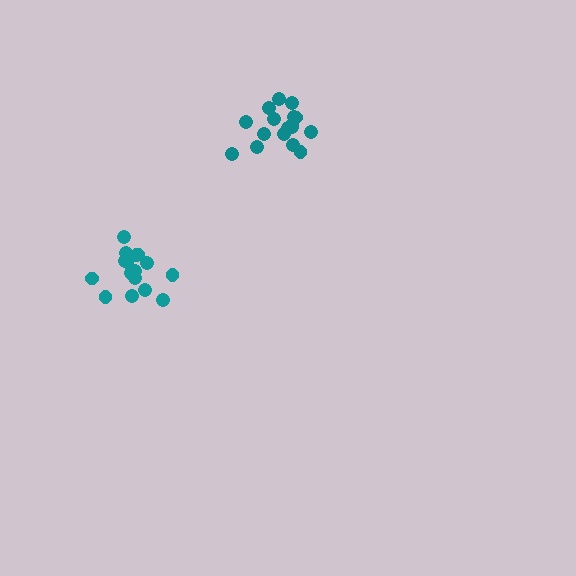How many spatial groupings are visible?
There are 2 spatial groupings.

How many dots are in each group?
Group 1: 16 dots, Group 2: 17 dots (33 total).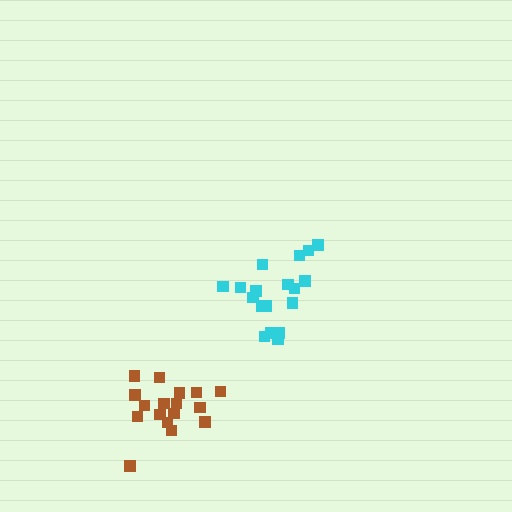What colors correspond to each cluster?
The clusters are colored: brown, cyan.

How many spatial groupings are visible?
There are 2 spatial groupings.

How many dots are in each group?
Group 1: 17 dots, Group 2: 18 dots (35 total).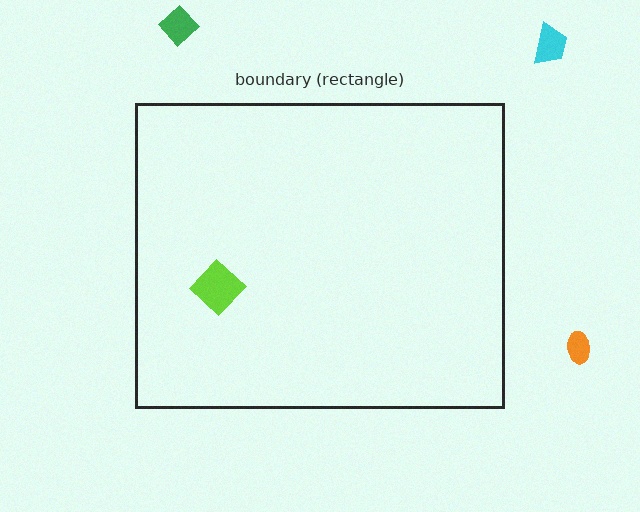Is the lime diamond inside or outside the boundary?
Inside.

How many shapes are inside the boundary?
1 inside, 3 outside.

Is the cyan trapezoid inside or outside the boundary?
Outside.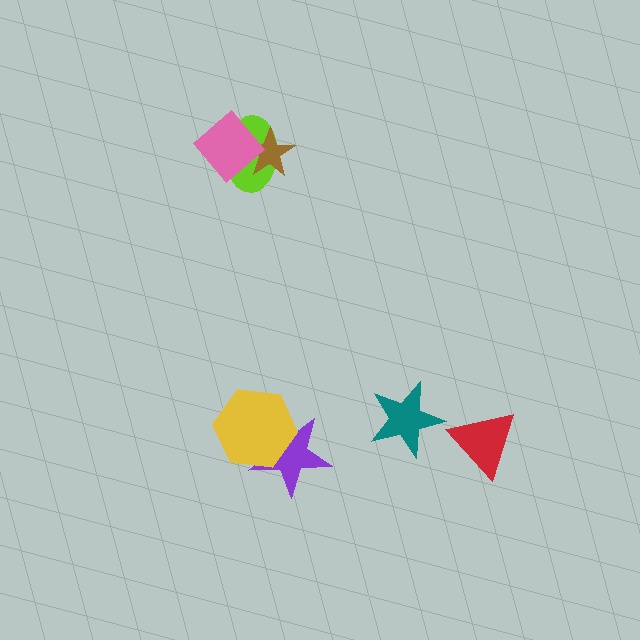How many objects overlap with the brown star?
2 objects overlap with the brown star.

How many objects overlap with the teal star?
0 objects overlap with the teal star.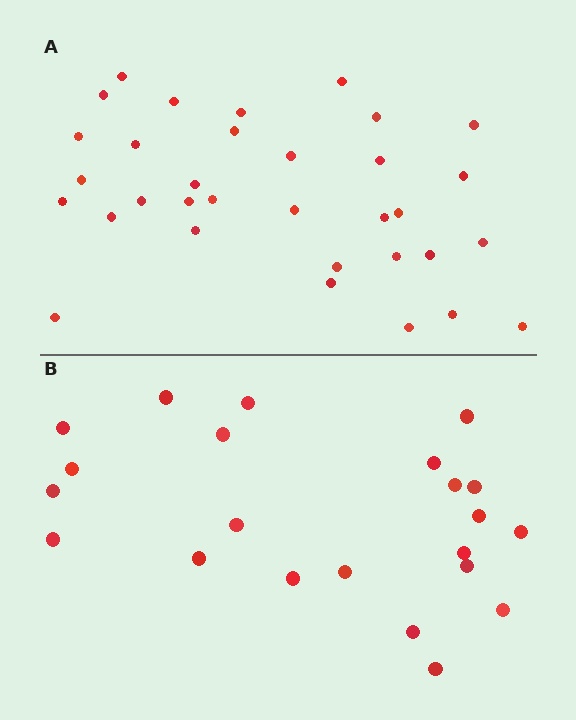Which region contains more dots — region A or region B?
Region A (the top region) has more dots.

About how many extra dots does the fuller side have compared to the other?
Region A has roughly 12 or so more dots than region B.